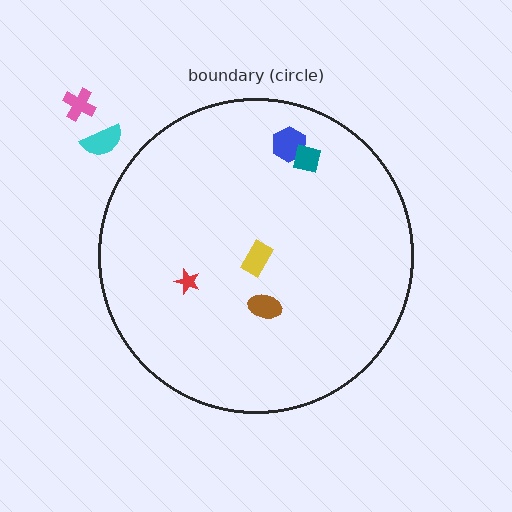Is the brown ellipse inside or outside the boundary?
Inside.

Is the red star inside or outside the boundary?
Inside.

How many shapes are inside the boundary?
5 inside, 2 outside.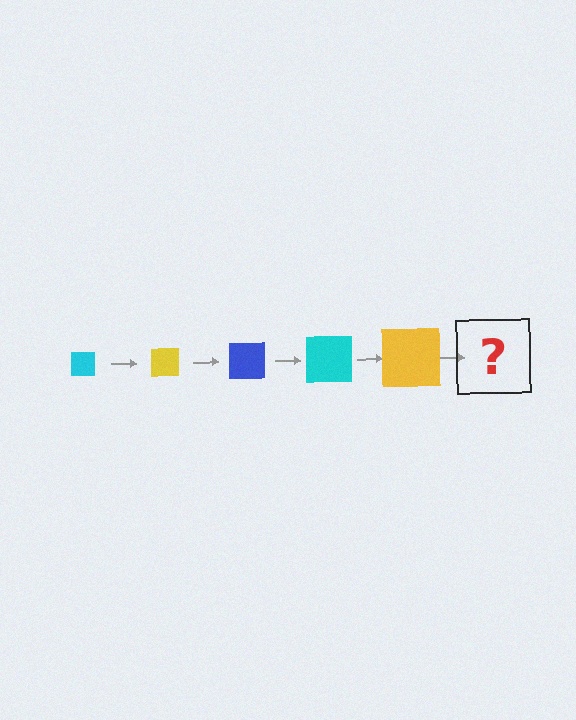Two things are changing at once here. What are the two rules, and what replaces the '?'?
The two rules are that the square grows larger each step and the color cycles through cyan, yellow, and blue. The '?' should be a blue square, larger than the previous one.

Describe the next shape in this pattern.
It should be a blue square, larger than the previous one.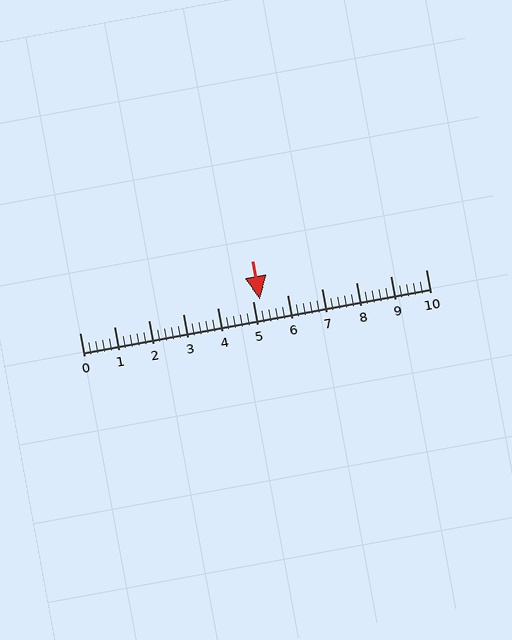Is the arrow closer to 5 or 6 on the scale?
The arrow is closer to 5.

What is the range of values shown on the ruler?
The ruler shows values from 0 to 10.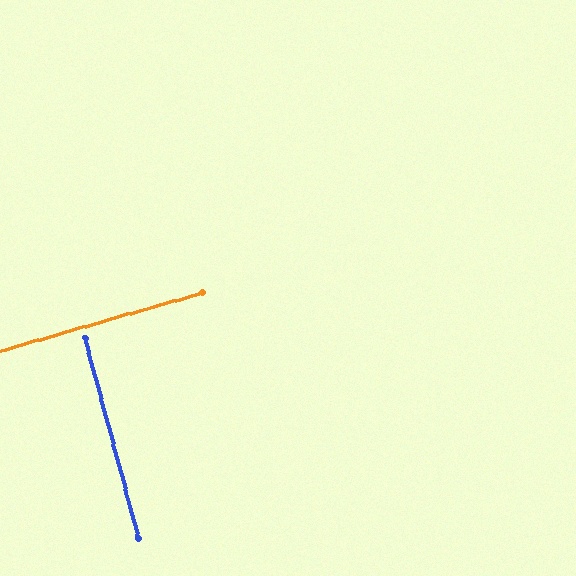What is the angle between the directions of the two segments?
Approximately 89 degrees.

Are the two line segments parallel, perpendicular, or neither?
Perpendicular — they meet at approximately 89°.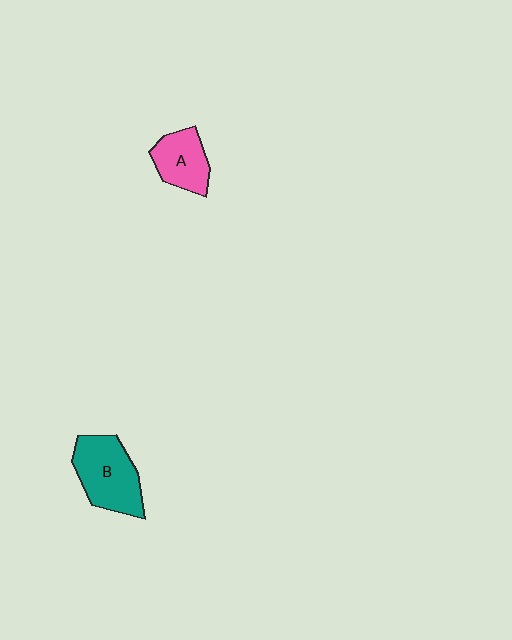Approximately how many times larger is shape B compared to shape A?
Approximately 1.5 times.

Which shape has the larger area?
Shape B (teal).